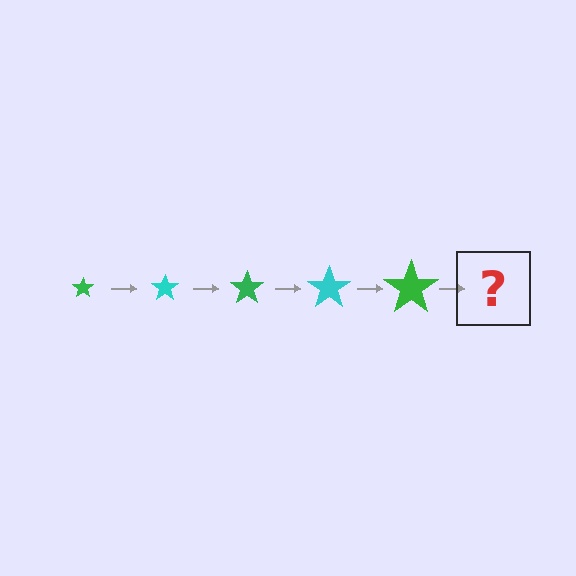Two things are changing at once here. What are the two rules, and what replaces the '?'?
The two rules are that the star grows larger each step and the color cycles through green and cyan. The '?' should be a cyan star, larger than the previous one.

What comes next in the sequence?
The next element should be a cyan star, larger than the previous one.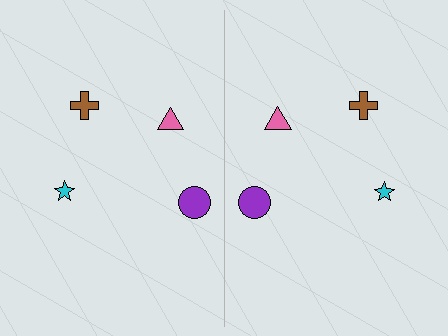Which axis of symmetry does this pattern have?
The pattern has a vertical axis of symmetry running through the center of the image.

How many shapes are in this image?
There are 8 shapes in this image.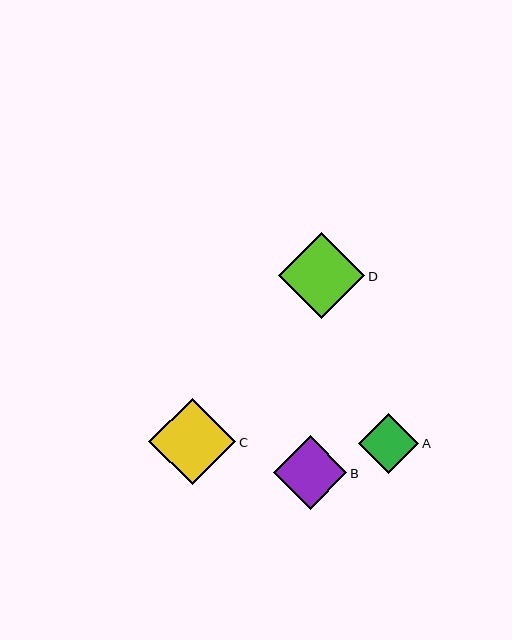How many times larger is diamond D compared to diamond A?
Diamond D is approximately 1.4 times the size of diamond A.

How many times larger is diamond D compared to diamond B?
Diamond D is approximately 1.2 times the size of diamond B.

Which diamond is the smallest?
Diamond A is the smallest with a size of approximately 60 pixels.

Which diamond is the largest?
Diamond C is the largest with a size of approximately 87 pixels.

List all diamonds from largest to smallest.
From largest to smallest: C, D, B, A.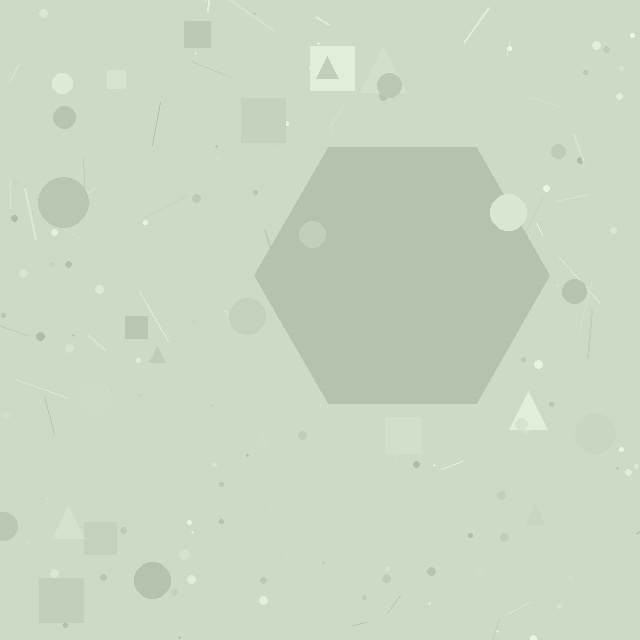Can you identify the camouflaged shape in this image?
The camouflaged shape is a hexagon.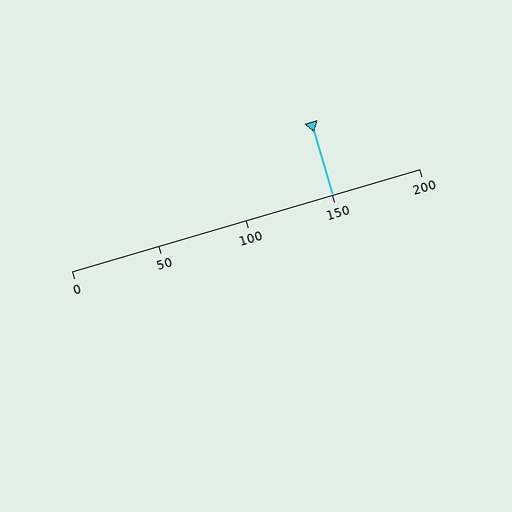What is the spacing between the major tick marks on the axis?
The major ticks are spaced 50 apart.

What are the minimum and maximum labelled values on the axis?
The axis runs from 0 to 200.